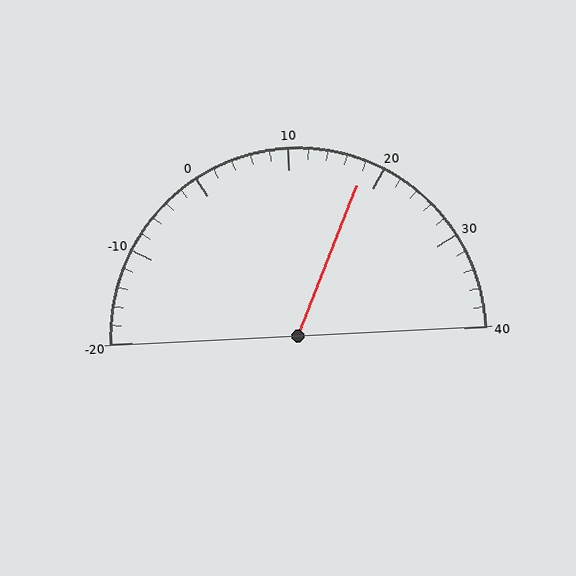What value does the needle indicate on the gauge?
The needle indicates approximately 18.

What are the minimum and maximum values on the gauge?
The gauge ranges from -20 to 40.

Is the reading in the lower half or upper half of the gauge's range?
The reading is in the upper half of the range (-20 to 40).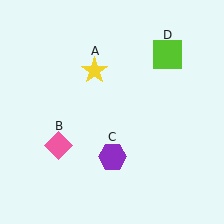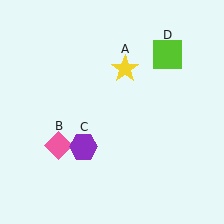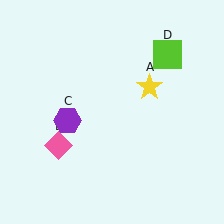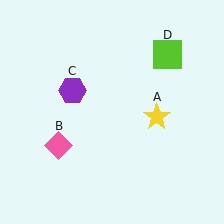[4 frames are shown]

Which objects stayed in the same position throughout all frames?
Pink diamond (object B) and lime square (object D) remained stationary.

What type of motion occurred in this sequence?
The yellow star (object A), purple hexagon (object C) rotated clockwise around the center of the scene.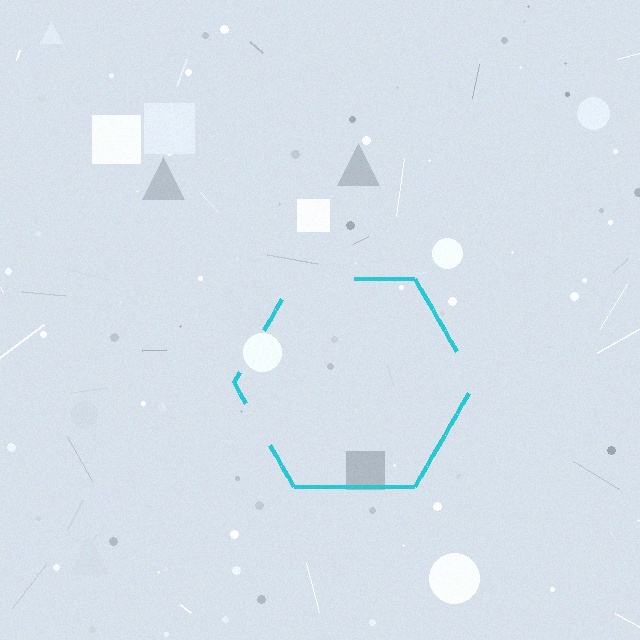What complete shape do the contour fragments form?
The contour fragments form a hexagon.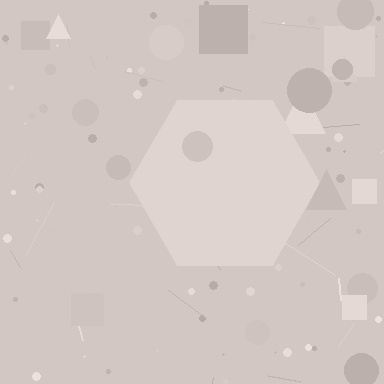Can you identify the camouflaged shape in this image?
The camouflaged shape is a hexagon.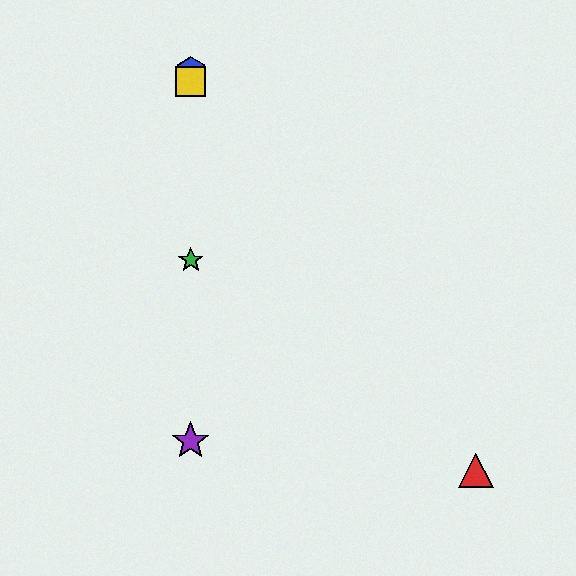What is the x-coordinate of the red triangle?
The red triangle is at x≈476.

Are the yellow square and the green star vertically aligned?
Yes, both are at x≈191.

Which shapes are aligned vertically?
The blue hexagon, the green star, the yellow square, the purple star are aligned vertically.